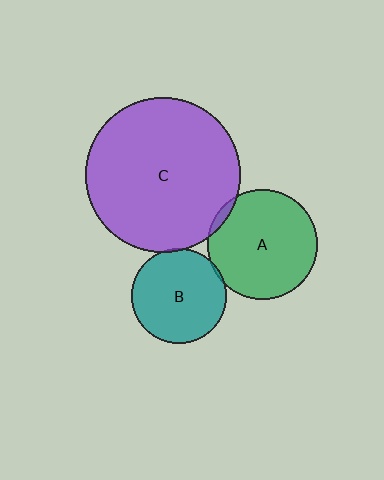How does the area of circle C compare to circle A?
Approximately 2.0 times.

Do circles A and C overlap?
Yes.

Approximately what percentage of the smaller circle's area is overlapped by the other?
Approximately 5%.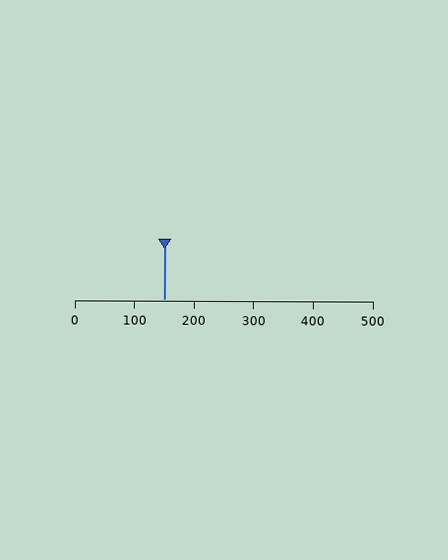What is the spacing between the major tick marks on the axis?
The major ticks are spaced 100 apart.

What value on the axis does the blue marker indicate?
The marker indicates approximately 150.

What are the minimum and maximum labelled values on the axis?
The axis runs from 0 to 500.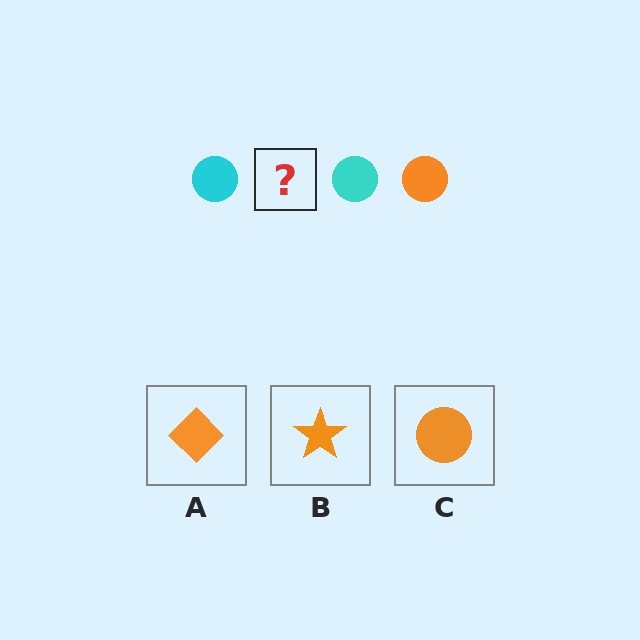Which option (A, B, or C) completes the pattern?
C.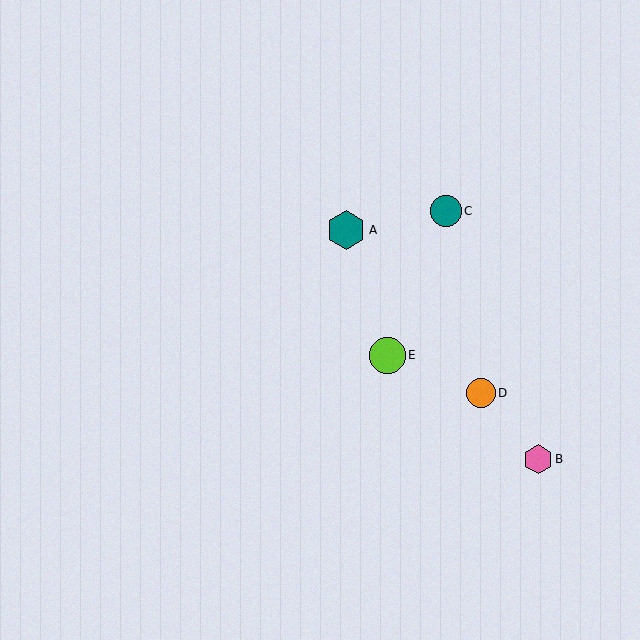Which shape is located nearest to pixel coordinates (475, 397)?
The orange circle (labeled D) at (481, 393) is nearest to that location.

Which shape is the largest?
The teal hexagon (labeled A) is the largest.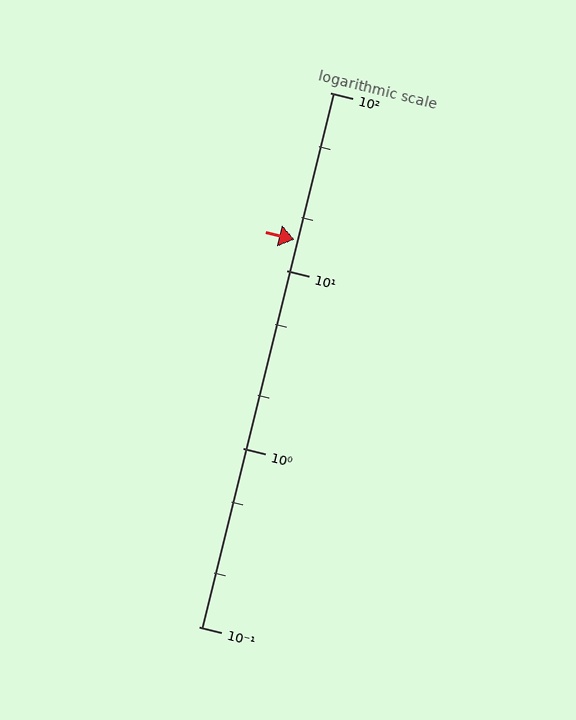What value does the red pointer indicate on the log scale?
The pointer indicates approximately 15.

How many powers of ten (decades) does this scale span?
The scale spans 3 decades, from 0.1 to 100.